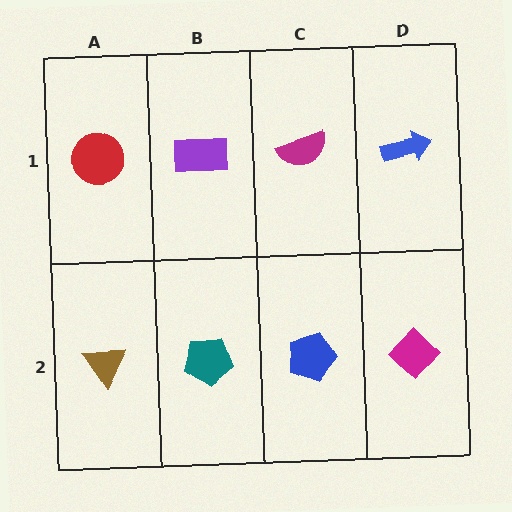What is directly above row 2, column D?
A blue arrow.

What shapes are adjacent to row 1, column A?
A brown triangle (row 2, column A), a purple rectangle (row 1, column B).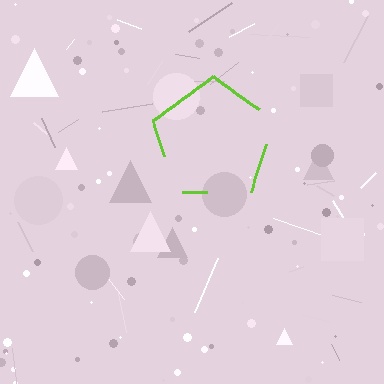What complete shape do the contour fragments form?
The contour fragments form a pentagon.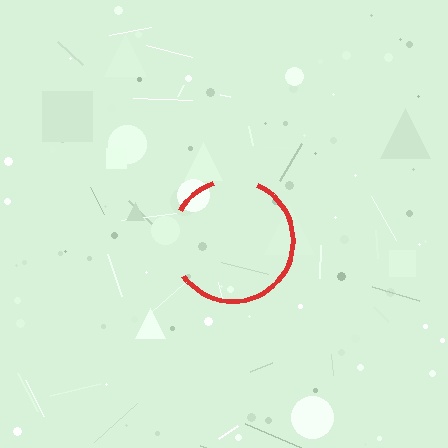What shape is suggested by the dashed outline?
The dashed outline suggests a circle.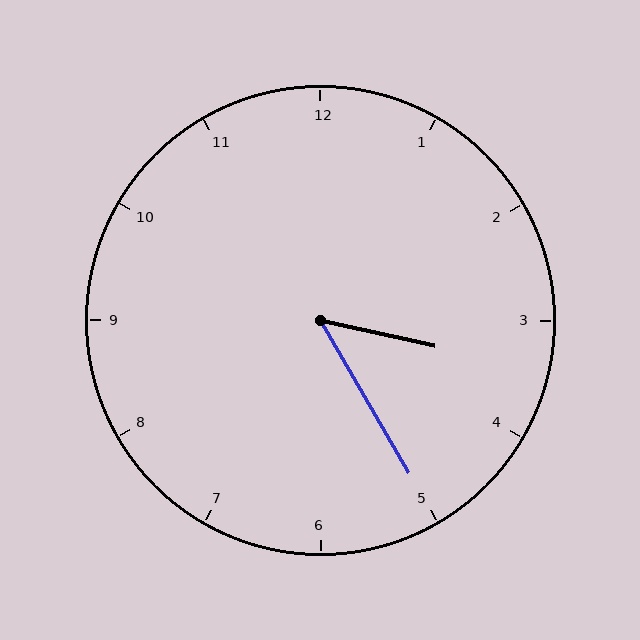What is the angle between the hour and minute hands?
Approximately 48 degrees.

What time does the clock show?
3:25.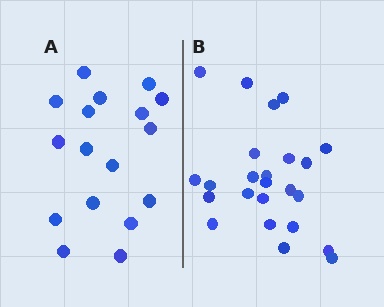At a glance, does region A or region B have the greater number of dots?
Region B (the right region) has more dots.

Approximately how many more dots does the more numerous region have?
Region B has roughly 8 or so more dots than region A.